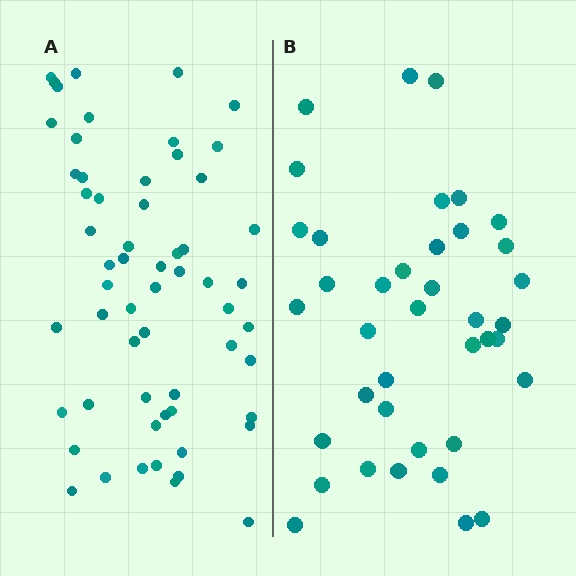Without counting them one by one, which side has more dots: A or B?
Region A (the left region) has more dots.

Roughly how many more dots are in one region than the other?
Region A has approximately 20 more dots than region B.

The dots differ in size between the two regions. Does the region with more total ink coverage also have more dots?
No. Region B has more total ink coverage because its dots are larger, but region A actually contains more individual dots. Total area can be misleading — the number of items is what matters here.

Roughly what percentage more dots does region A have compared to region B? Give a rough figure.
About 50% more.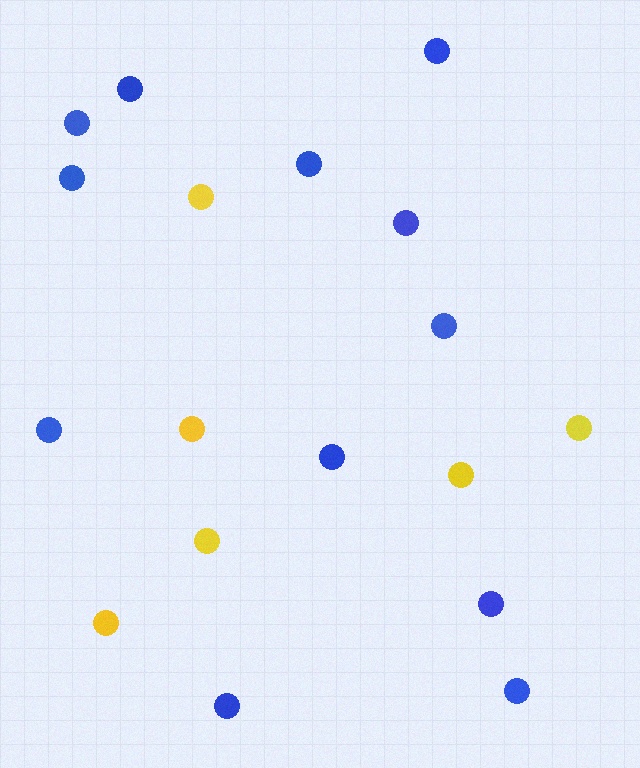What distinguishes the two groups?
There are 2 groups: one group of yellow circles (6) and one group of blue circles (12).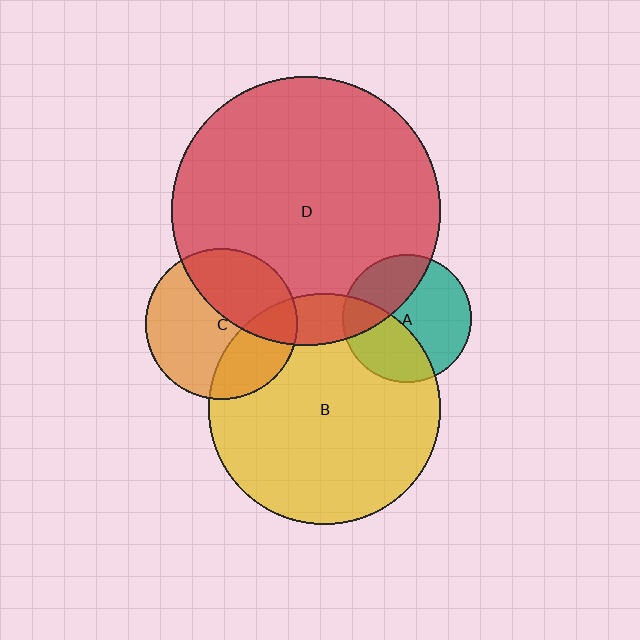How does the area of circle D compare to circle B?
Approximately 1.4 times.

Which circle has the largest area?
Circle D (red).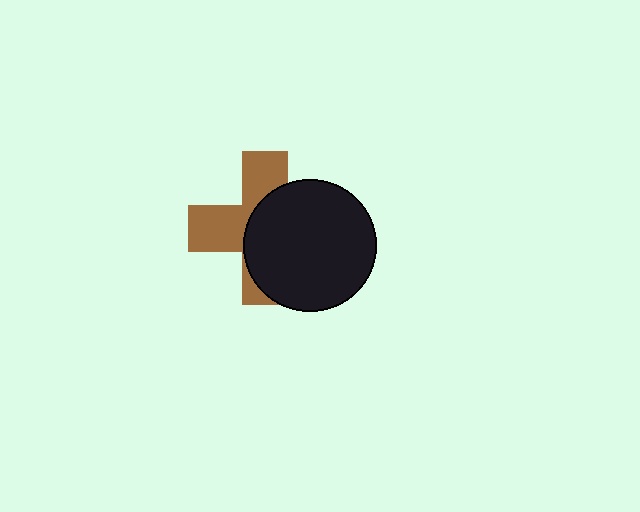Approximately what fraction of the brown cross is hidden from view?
Roughly 54% of the brown cross is hidden behind the black circle.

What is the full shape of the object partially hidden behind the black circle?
The partially hidden object is a brown cross.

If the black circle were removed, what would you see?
You would see the complete brown cross.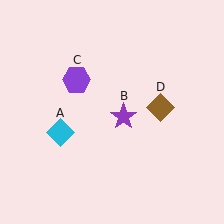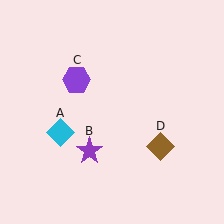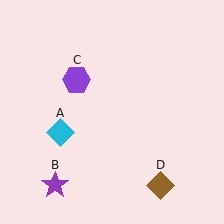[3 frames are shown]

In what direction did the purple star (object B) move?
The purple star (object B) moved down and to the left.